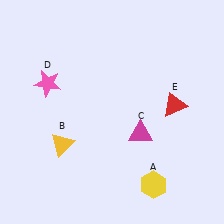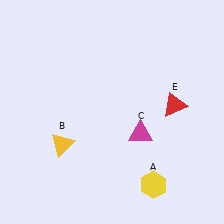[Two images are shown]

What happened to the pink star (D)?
The pink star (D) was removed in Image 2. It was in the top-left area of Image 1.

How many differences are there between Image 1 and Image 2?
There is 1 difference between the two images.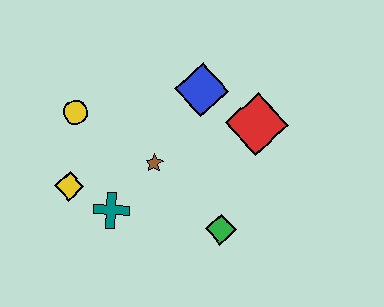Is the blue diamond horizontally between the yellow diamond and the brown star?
No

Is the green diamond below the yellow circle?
Yes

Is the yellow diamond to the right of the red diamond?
No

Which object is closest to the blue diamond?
The red diamond is closest to the blue diamond.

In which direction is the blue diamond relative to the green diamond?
The blue diamond is above the green diamond.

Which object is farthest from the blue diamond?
The yellow diamond is farthest from the blue diamond.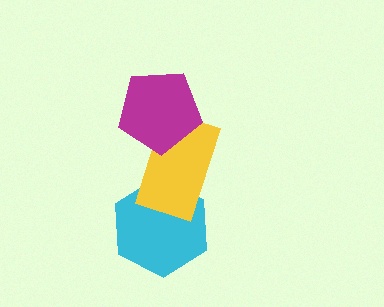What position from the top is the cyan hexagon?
The cyan hexagon is 3rd from the top.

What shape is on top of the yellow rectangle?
The magenta pentagon is on top of the yellow rectangle.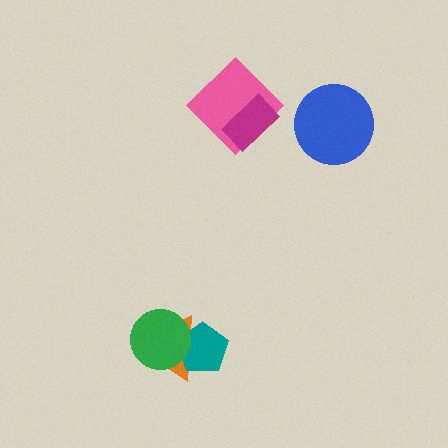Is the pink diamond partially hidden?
Yes, it is partially covered by another shape.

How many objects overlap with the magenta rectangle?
1 object overlaps with the magenta rectangle.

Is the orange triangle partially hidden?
Yes, it is partially covered by another shape.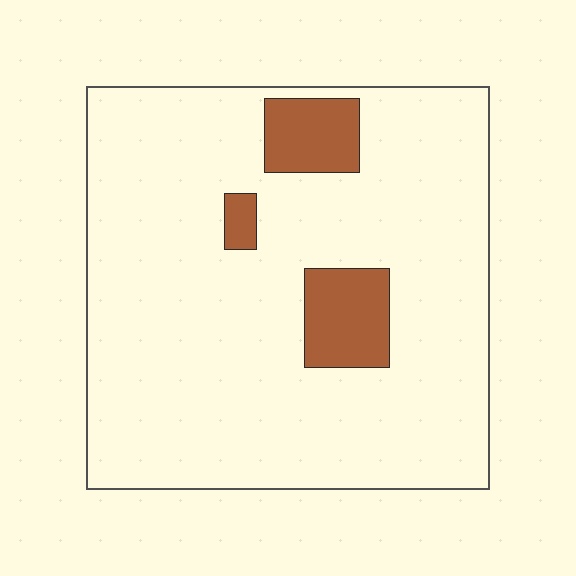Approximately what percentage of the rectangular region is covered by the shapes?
Approximately 10%.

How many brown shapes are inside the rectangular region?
3.